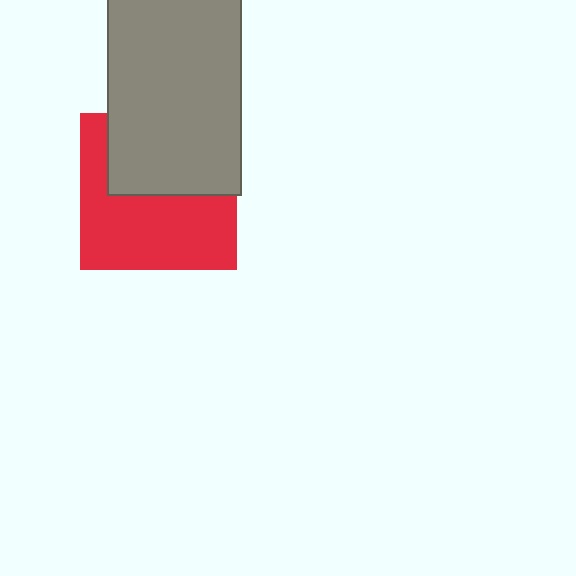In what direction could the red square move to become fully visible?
The red square could move down. That would shift it out from behind the gray rectangle entirely.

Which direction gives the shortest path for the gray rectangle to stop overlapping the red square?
Moving up gives the shortest separation.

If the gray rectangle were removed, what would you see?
You would see the complete red square.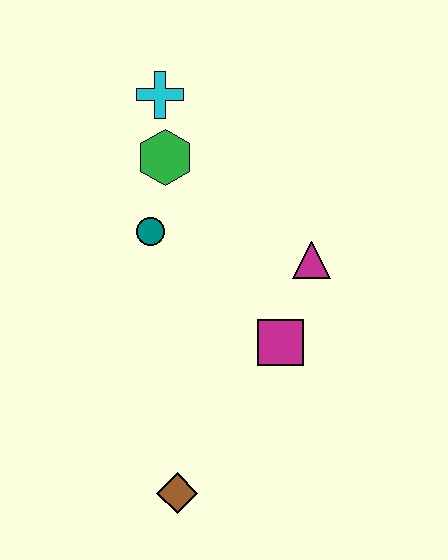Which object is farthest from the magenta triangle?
The brown diamond is farthest from the magenta triangle.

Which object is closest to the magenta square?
The magenta triangle is closest to the magenta square.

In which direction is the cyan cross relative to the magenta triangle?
The cyan cross is above the magenta triangle.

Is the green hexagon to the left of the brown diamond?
Yes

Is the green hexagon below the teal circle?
No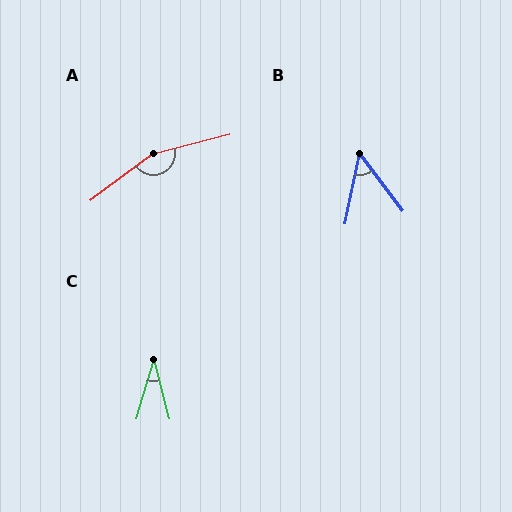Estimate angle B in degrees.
Approximately 48 degrees.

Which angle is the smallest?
C, at approximately 32 degrees.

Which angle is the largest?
A, at approximately 157 degrees.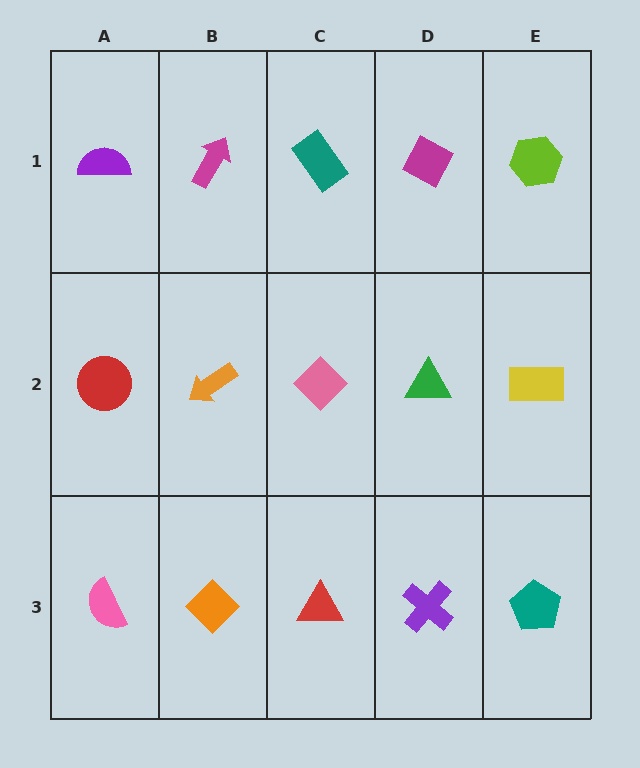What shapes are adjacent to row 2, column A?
A purple semicircle (row 1, column A), a pink semicircle (row 3, column A), an orange arrow (row 2, column B).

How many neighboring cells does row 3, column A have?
2.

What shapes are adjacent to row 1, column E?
A yellow rectangle (row 2, column E), a magenta diamond (row 1, column D).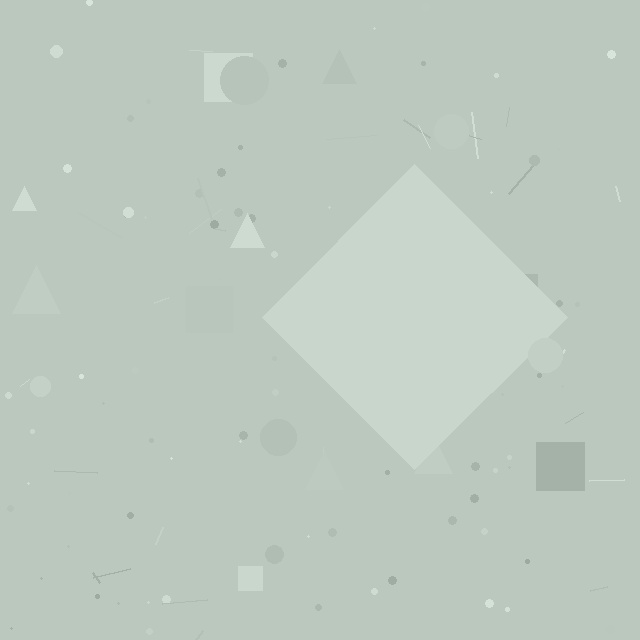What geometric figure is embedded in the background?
A diamond is embedded in the background.